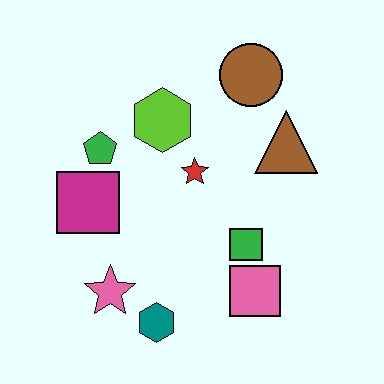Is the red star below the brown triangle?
Yes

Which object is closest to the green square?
The pink square is closest to the green square.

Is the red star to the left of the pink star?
No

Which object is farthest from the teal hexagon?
The brown circle is farthest from the teal hexagon.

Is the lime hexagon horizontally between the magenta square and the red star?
Yes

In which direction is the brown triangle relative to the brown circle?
The brown triangle is below the brown circle.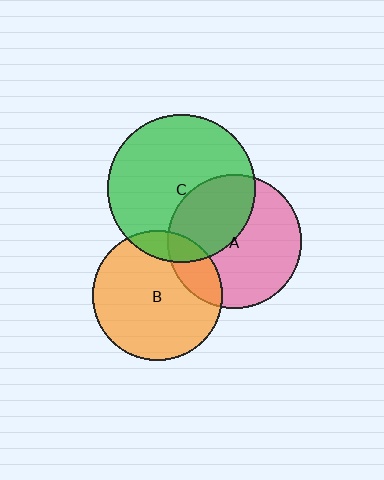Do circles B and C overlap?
Yes.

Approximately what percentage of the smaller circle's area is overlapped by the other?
Approximately 15%.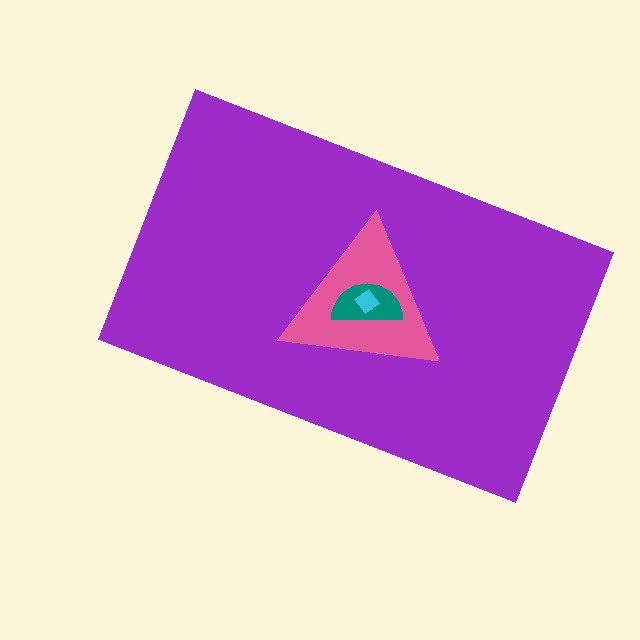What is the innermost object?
The cyan diamond.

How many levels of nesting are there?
4.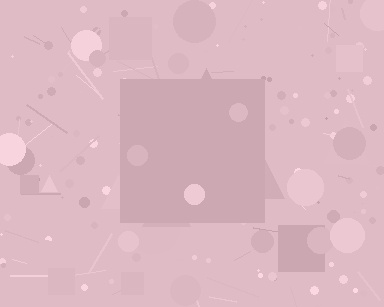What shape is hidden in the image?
A square is hidden in the image.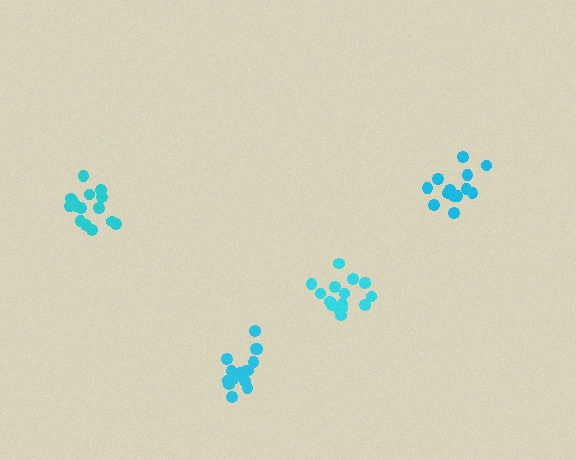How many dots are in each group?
Group 1: 14 dots, Group 2: 15 dots, Group 3: 15 dots, Group 4: 15 dots (59 total).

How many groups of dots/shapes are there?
There are 4 groups.